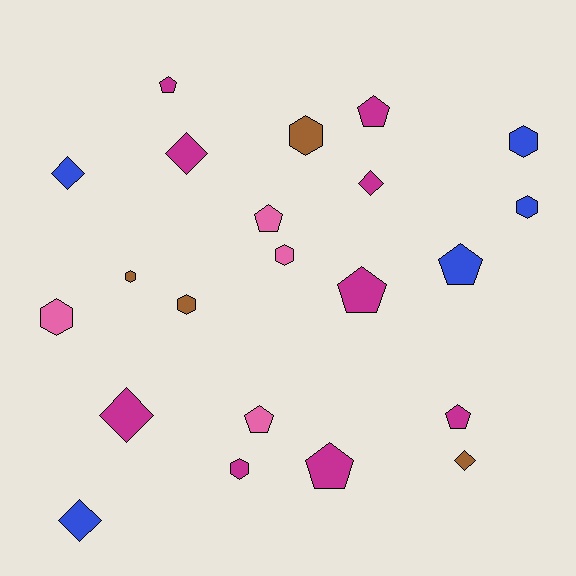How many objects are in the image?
There are 22 objects.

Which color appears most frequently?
Magenta, with 9 objects.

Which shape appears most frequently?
Hexagon, with 8 objects.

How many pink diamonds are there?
There are no pink diamonds.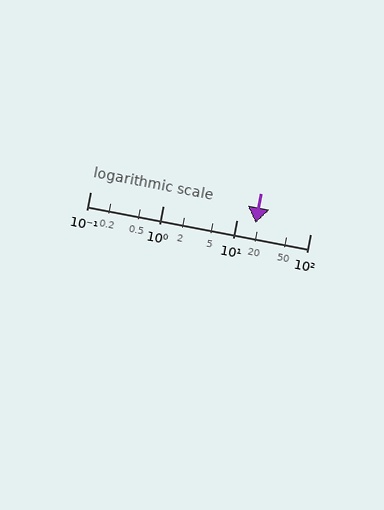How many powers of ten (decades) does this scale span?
The scale spans 3 decades, from 0.1 to 100.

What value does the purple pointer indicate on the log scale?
The pointer indicates approximately 18.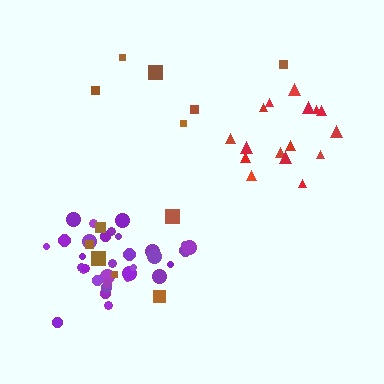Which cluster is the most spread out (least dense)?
Brown.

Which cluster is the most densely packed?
Purple.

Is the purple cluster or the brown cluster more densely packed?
Purple.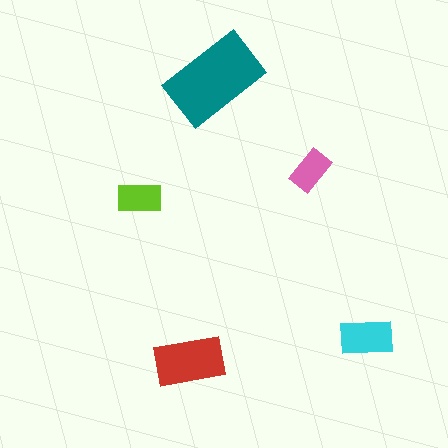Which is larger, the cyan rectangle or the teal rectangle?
The teal one.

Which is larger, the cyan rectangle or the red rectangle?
The red one.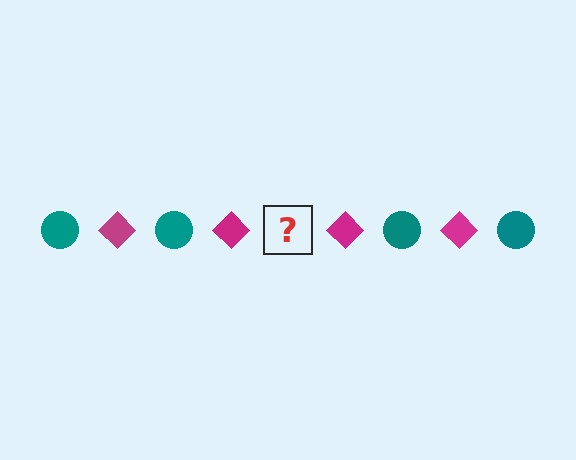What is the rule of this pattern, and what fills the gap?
The rule is that the pattern alternates between teal circle and magenta diamond. The gap should be filled with a teal circle.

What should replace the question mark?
The question mark should be replaced with a teal circle.